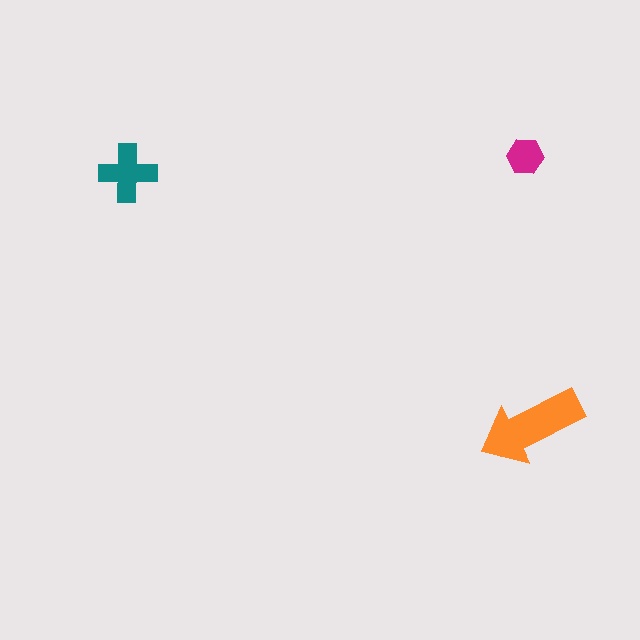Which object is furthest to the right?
The orange arrow is rightmost.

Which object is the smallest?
The magenta hexagon.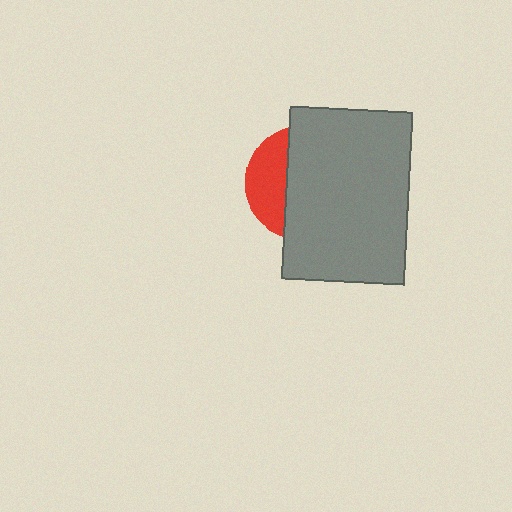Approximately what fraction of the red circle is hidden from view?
Roughly 68% of the red circle is hidden behind the gray rectangle.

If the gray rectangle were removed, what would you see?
You would see the complete red circle.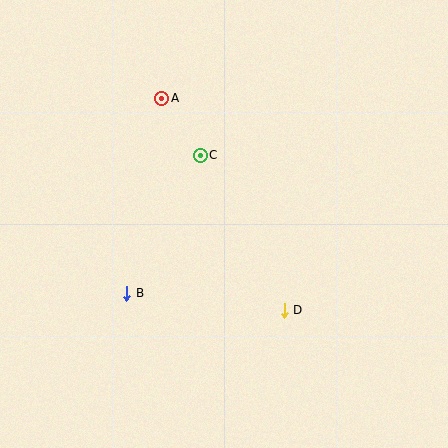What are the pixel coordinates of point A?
Point A is at (162, 98).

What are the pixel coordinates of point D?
Point D is at (284, 310).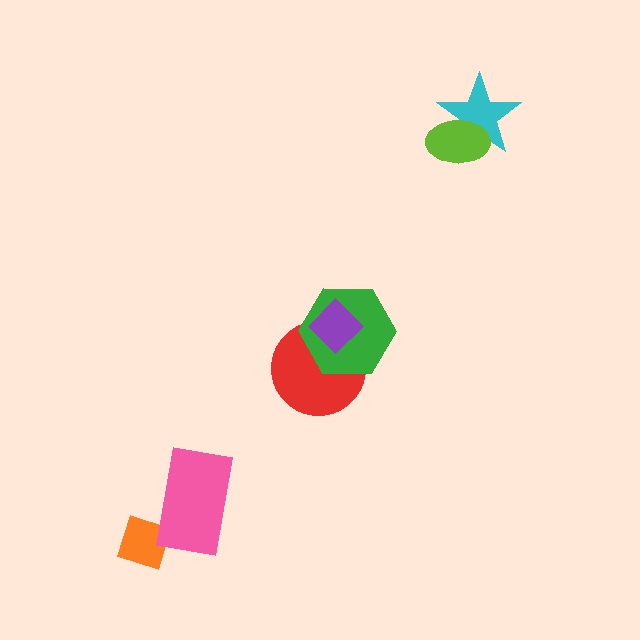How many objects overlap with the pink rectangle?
1 object overlaps with the pink rectangle.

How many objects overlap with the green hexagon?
2 objects overlap with the green hexagon.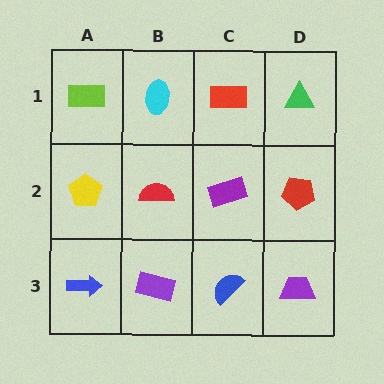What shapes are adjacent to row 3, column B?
A red semicircle (row 2, column B), a blue arrow (row 3, column A), a blue semicircle (row 3, column C).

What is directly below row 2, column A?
A blue arrow.